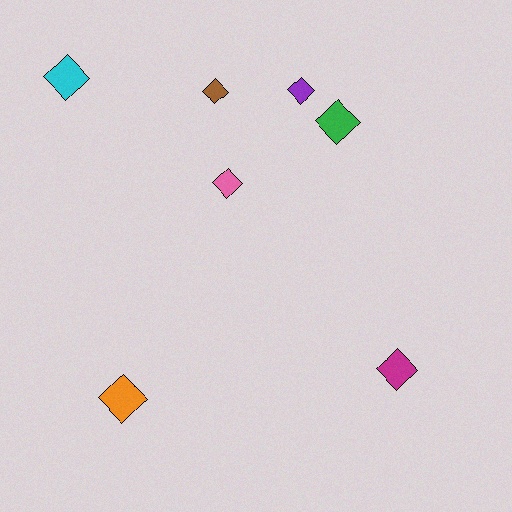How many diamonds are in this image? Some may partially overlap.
There are 7 diamonds.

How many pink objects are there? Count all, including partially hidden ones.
There is 1 pink object.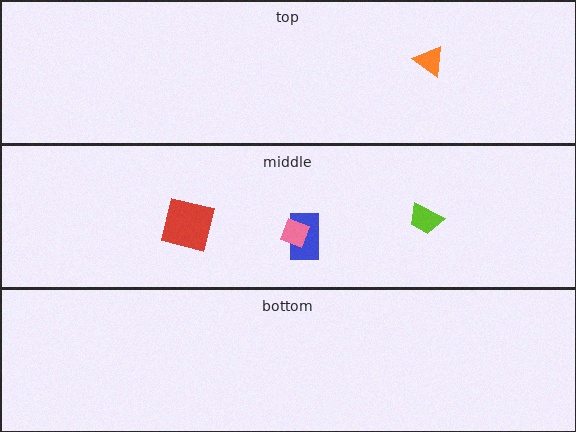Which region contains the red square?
The middle region.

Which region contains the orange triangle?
The top region.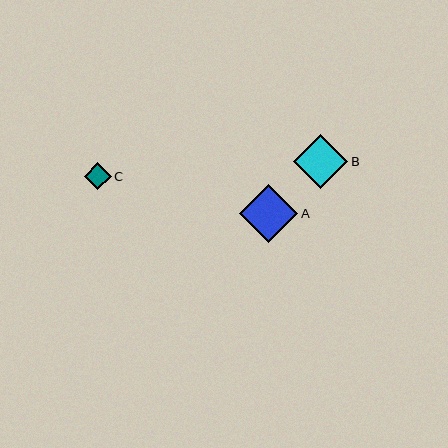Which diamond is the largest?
Diamond A is the largest with a size of approximately 58 pixels.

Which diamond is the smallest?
Diamond C is the smallest with a size of approximately 27 pixels.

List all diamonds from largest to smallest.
From largest to smallest: A, B, C.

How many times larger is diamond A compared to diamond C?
Diamond A is approximately 2.2 times the size of diamond C.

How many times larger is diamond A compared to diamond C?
Diamond A is approximately 2.2 times the size of diamond C.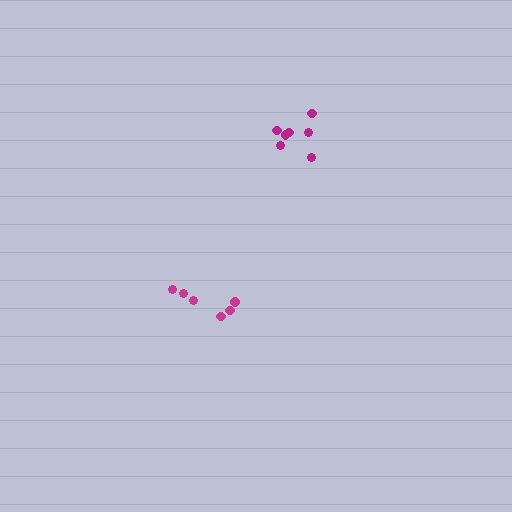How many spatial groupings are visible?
There are 2 spatial groupings.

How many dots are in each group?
Group 1: 7 dots, Group 2: 6 dots (13 total).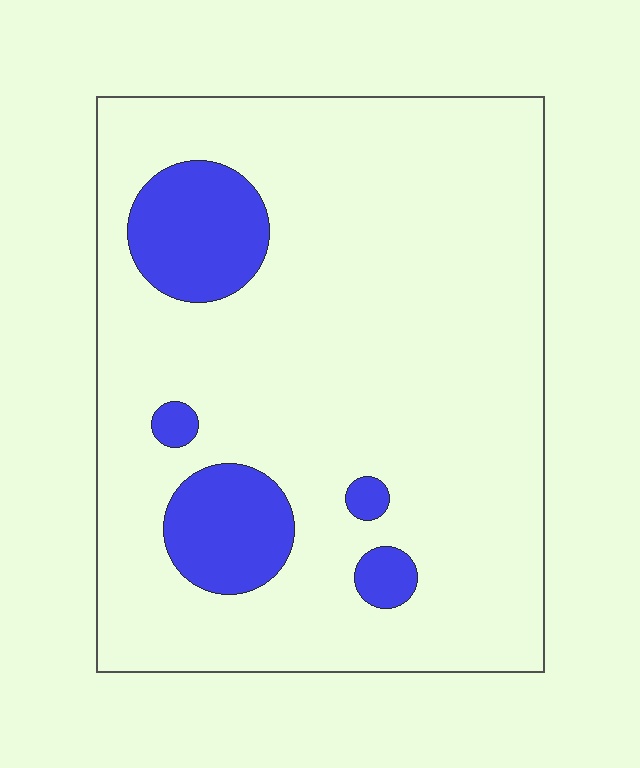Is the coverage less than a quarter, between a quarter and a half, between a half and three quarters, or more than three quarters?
Less than a quarter.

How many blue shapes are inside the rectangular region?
5.